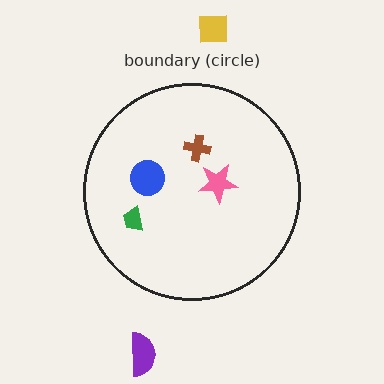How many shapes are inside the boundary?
4 inside, 2 outside.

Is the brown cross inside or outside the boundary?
Inside.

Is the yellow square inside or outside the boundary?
Outside.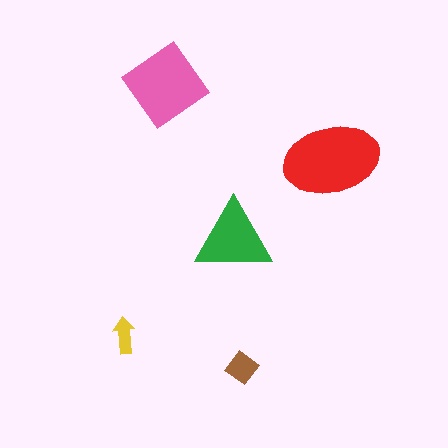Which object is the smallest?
The yellow arrow.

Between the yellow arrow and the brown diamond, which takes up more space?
The brown diamond.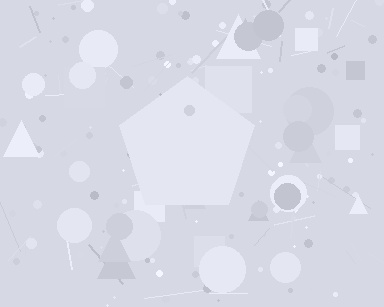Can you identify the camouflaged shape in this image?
The camouflaged shape is a pentagon.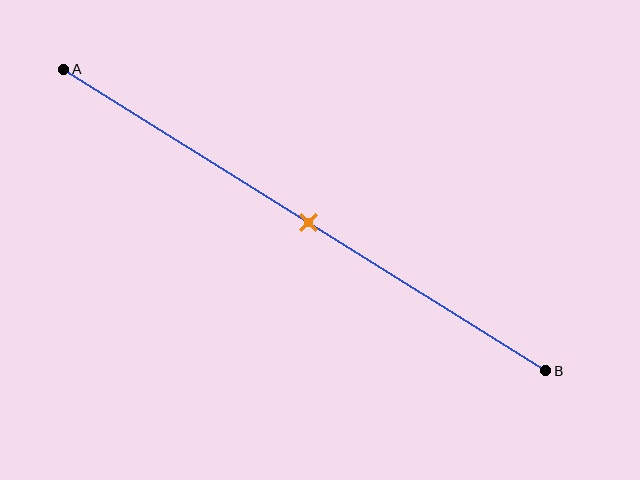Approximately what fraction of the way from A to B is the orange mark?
The orange mark is approximately 50% of the way from A to B.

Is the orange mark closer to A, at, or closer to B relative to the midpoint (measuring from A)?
The orange mark is approximately at the midpoint of segment AB.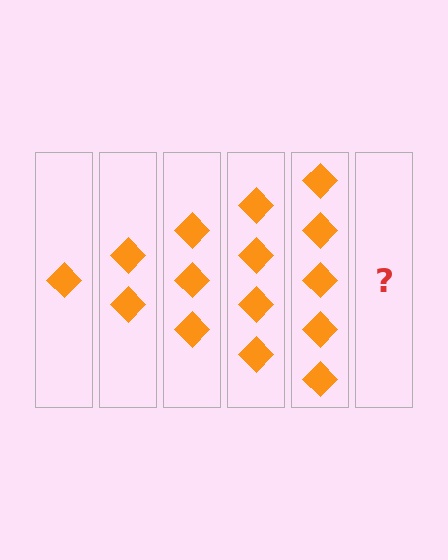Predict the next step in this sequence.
The next step is 6 diamonds.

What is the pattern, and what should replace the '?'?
The pattern is that each step adds one more diamond. The '?' should be 6 diamonds.